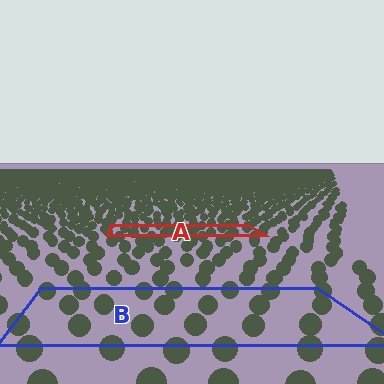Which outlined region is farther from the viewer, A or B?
Region A is farther from the viewer — the texture elements inside it appear smaller and more densely packed.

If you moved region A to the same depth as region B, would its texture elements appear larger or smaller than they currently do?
They would appear larger. At a closer depth, the same texture elements are projected at a bigger on-screen size.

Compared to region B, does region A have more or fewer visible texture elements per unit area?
Region A has more texture elements per unit area — they are packed more densely because it is farther away.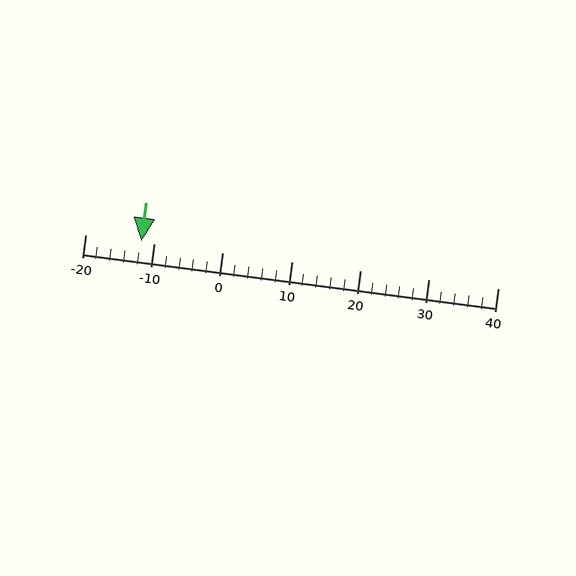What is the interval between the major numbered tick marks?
The major tick marks are spaced 10 units apart.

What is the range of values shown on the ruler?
The ruler shows values from -20 to 40.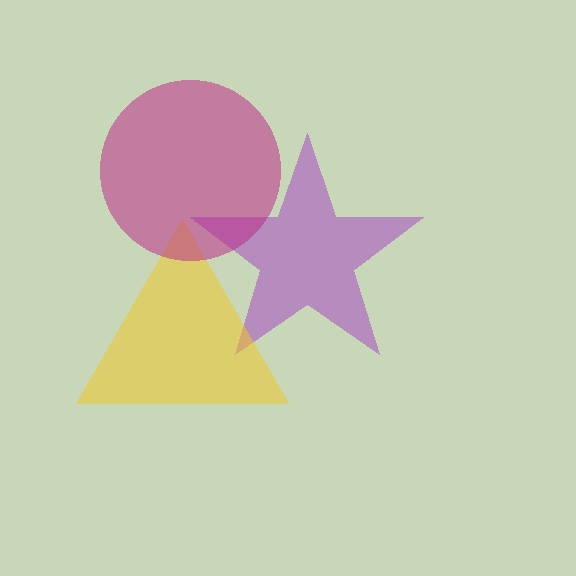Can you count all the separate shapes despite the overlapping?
Yes, there are 3 separate shapes.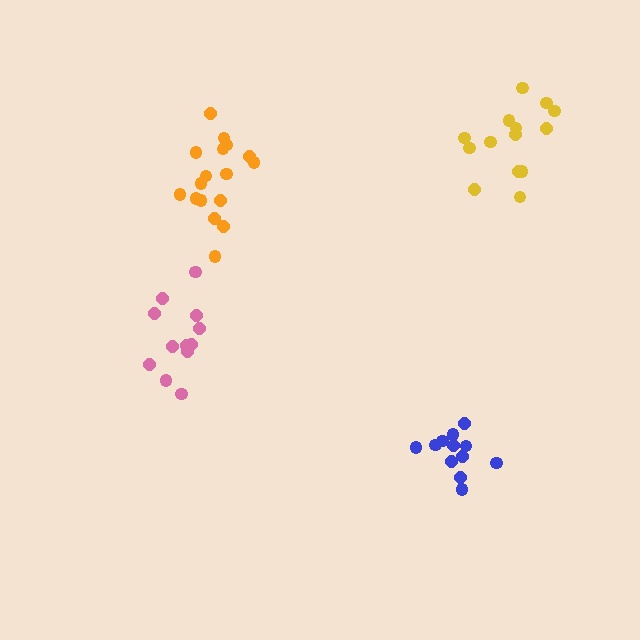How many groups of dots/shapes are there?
There are 4 groups.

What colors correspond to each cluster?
The clusters are colored: orange, pink, blue, yellow.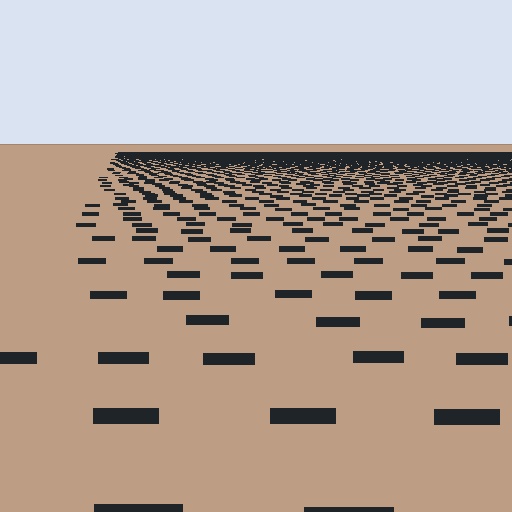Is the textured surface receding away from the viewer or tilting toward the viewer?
The surface is receding away from the viewer. Texture elements get smaller and denser toward the top.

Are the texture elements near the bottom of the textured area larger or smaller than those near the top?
Larger. Near the bottom, elements are closer to the viewer and appear at a bigger on-screen size.